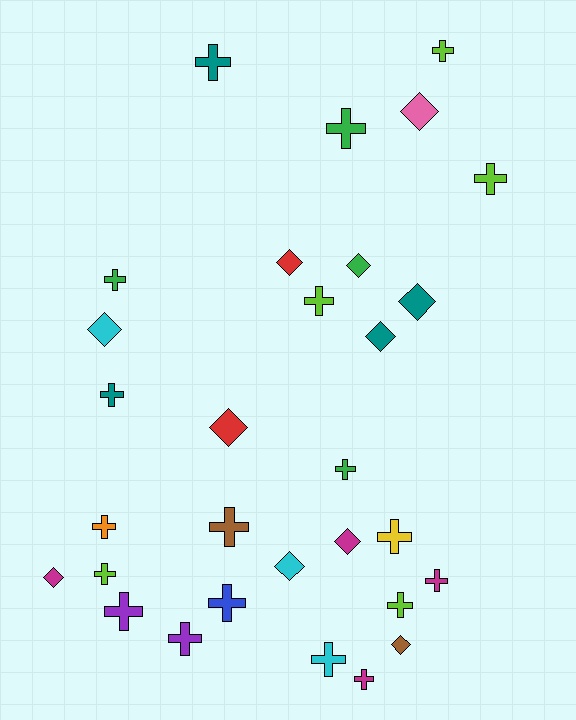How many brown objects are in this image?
There are 2 brown objects.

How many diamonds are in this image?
There are 11 diamonds.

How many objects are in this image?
There are 30 objects.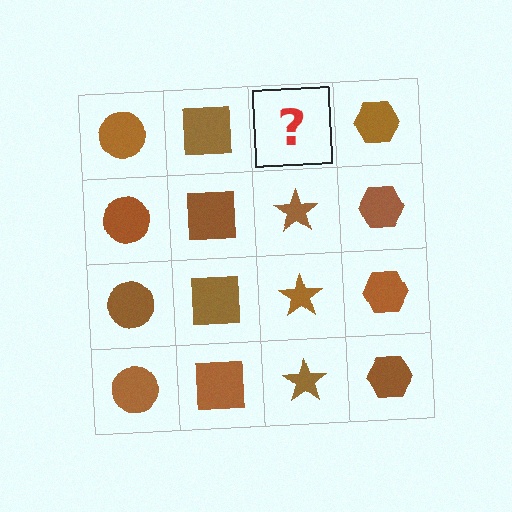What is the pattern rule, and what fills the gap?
The rule is that each column has a consistent shape. The gap should be filled with a brown star.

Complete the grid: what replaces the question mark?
The question mark should be replaced with a brown star.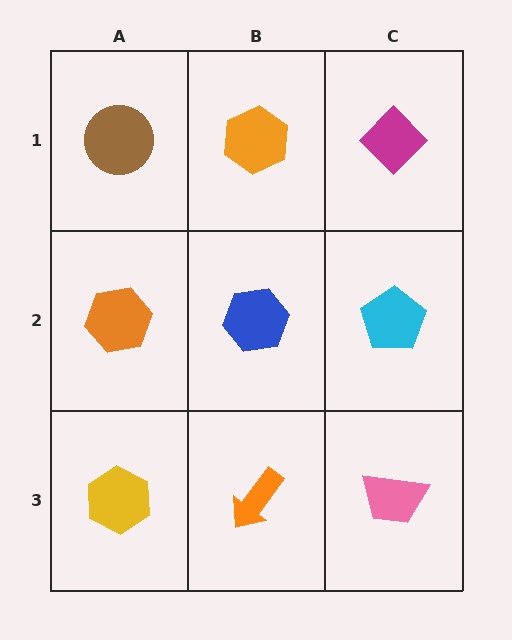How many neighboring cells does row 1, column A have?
2.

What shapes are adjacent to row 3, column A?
An orange hexagon (row 2, column A), an orange arrow (row 3, column B).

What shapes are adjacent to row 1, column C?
A cyan pentagon (row 2, column C), an orange hexagon (row 1, column B).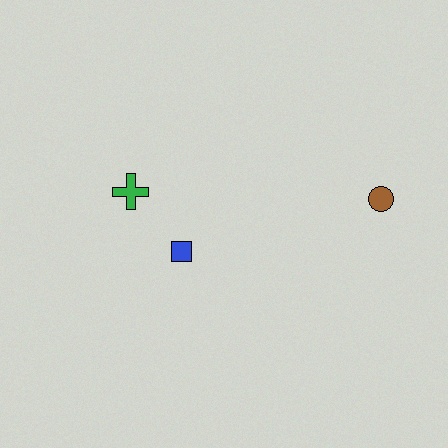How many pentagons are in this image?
There are no pentagons.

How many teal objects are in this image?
There are no teal objects.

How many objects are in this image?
There are 3 objects.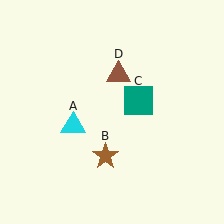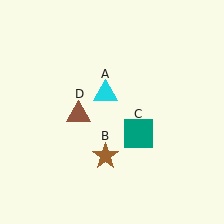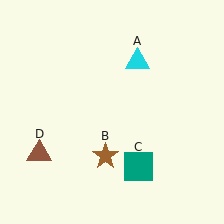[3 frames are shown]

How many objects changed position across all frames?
3 objects changed position: cyan triangle (object A), teal square (object C), brown triangle (object D).